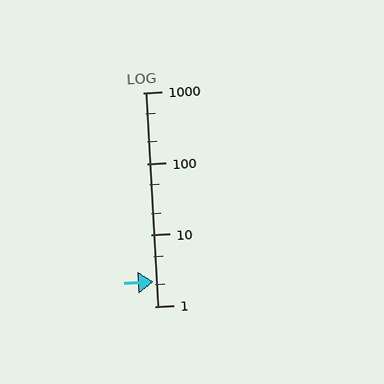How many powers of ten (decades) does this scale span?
The scale spans 3 decades, from 1 to 1000.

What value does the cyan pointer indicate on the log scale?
The pointer indicates approximately 2.2.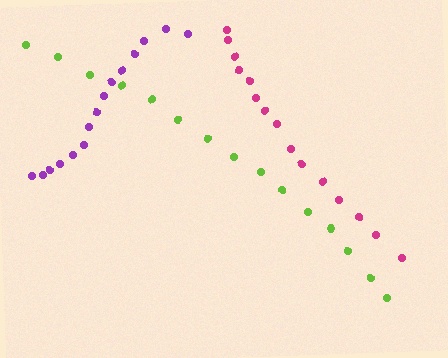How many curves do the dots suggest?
There are 3 distinct paths.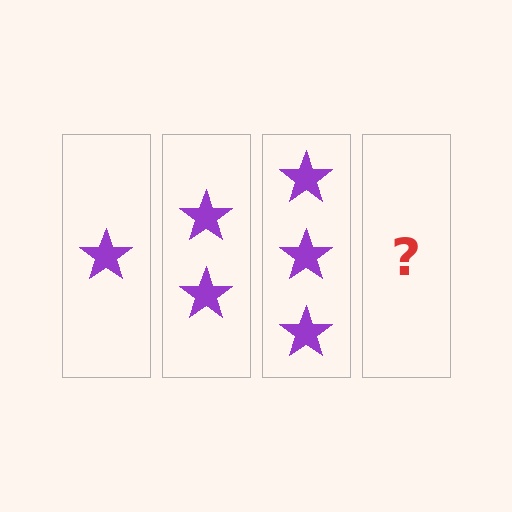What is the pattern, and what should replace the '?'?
The pattern is that each step adds one more star. The '?' should be 4 stars.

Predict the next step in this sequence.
The next step is 4 stars.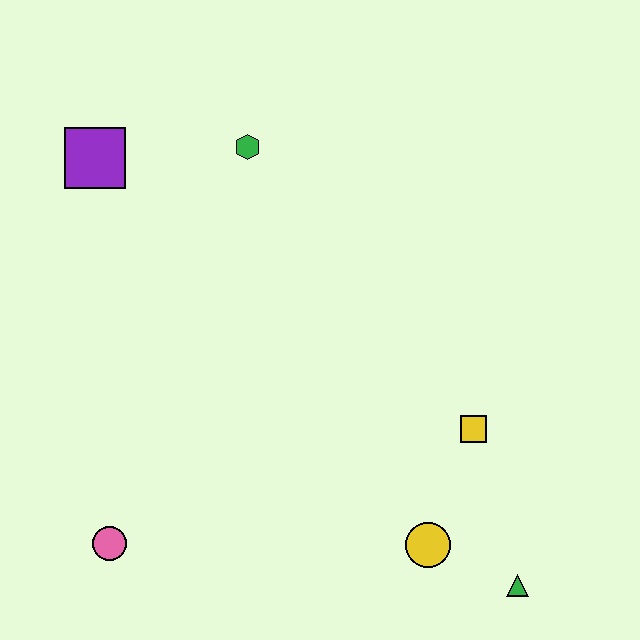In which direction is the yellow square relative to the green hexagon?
The yellow square is below the green hexagon.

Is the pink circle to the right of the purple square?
Yes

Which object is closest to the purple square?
The green hexagon is closest to the purple square.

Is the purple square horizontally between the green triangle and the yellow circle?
No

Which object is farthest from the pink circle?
The green hexagon is farthest from the pink circle.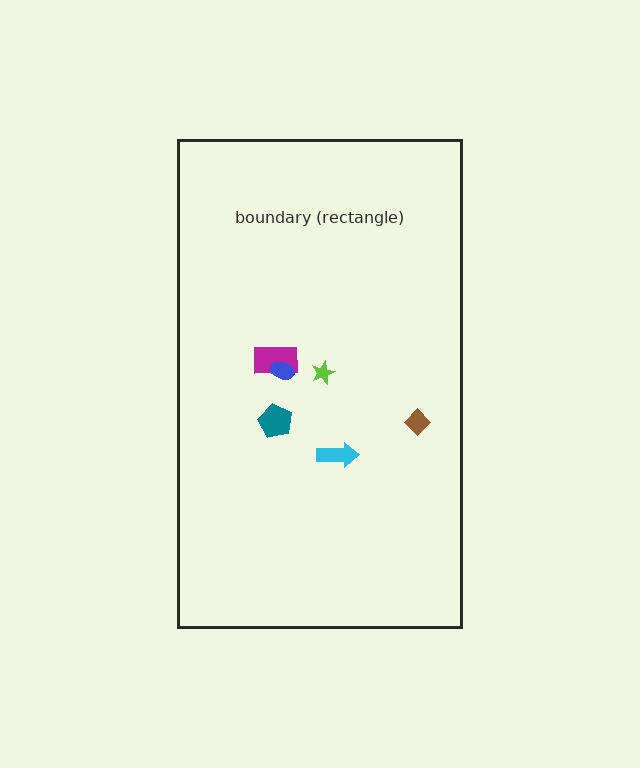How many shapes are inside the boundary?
6 inside, 0 outside.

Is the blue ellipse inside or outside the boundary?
Inside.